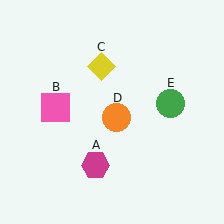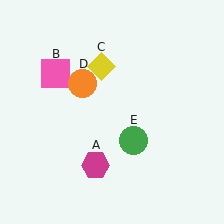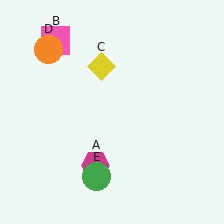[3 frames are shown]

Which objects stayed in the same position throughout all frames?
Magenta hexagon (object A) and yellow diamond (object C) remained stationary.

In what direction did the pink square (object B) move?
The pink square (object B) moved up.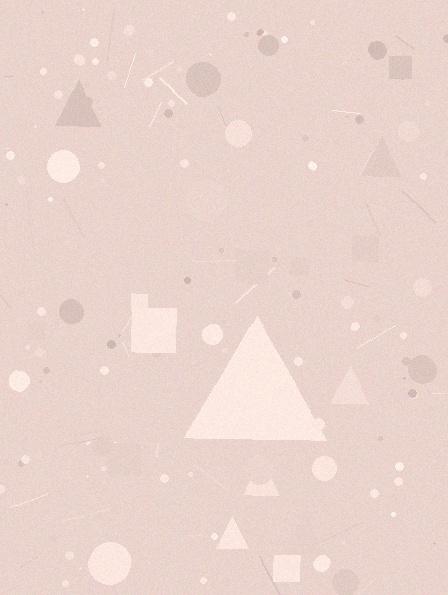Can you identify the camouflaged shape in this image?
The camouflaged shape is a triangle.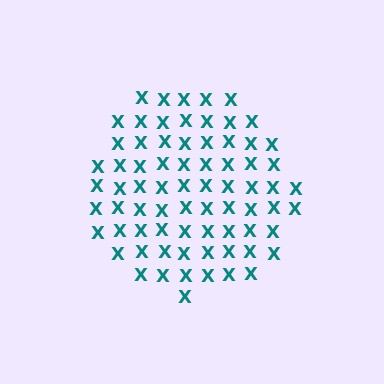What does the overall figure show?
The overall figure shows a circle.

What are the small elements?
The small elements are letter X's.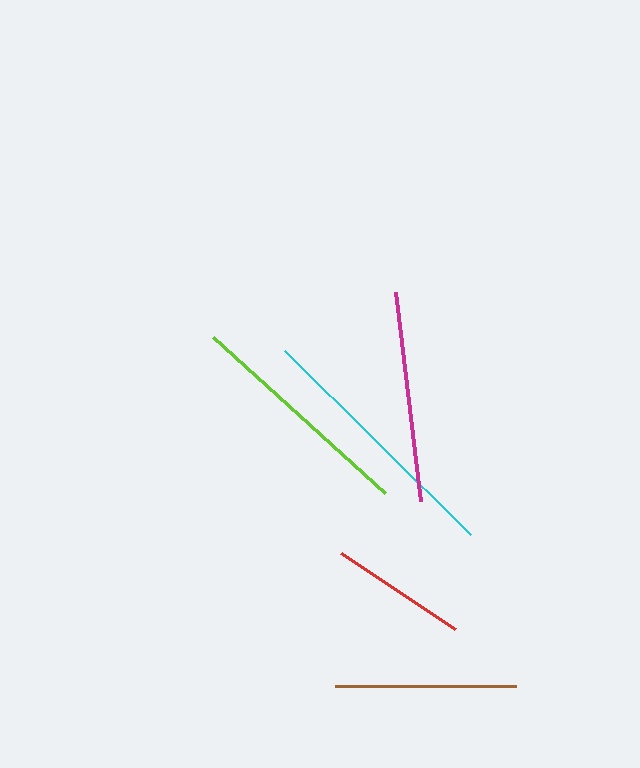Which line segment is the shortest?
The red line is the shortest at approximately 138 pixels.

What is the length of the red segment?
The red segment is approximately 138 pixels long.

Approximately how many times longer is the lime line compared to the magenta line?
The lime line is approximately 1.1 times the length of the magenta line.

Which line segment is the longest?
The cyan line is the longest at approximately 261 pixels.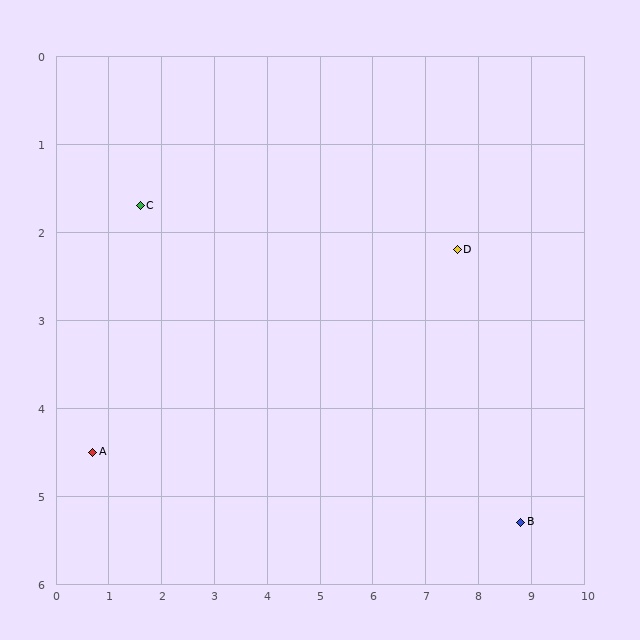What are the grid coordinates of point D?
Point D is at approximately (7.6, 2.2).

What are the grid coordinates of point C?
Point C is at approximately (1.6, 1.7).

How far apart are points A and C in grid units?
Points A and C are about 2.9 grid units apart.